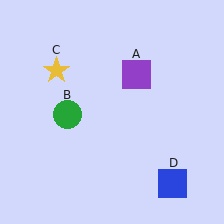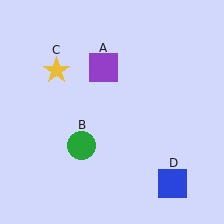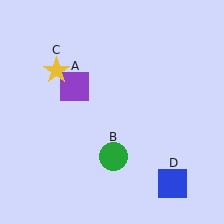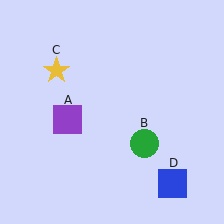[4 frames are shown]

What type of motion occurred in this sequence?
The purple square (object A), green circle (object B) rotated counterclockwise around the center of the scene.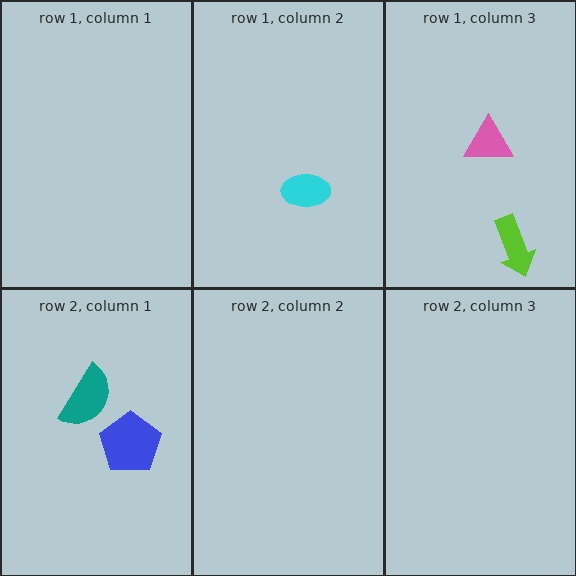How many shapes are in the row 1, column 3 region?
2.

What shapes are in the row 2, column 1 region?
The teal semicircle, the blue pentagon.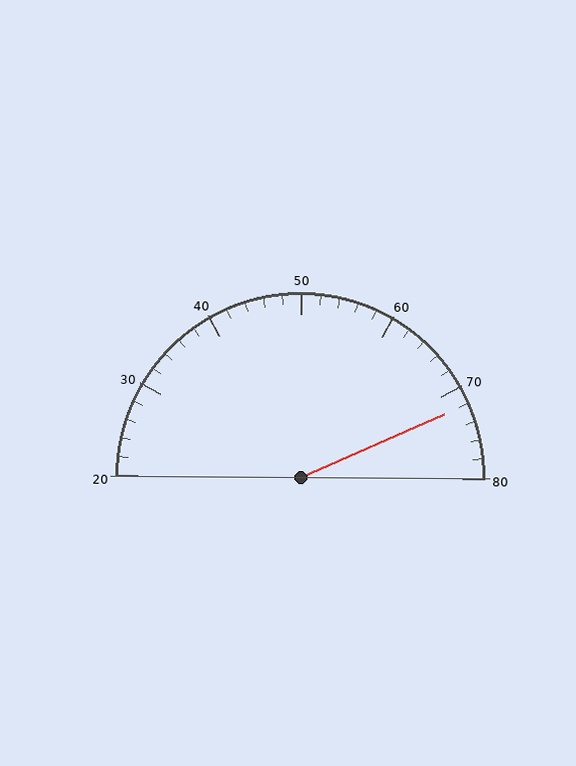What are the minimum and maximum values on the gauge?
The gauge ranges from 20 to 80.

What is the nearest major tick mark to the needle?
The nearest major tick mark is 70.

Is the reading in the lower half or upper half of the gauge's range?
The reading is in the upper half of the range (20 to 80).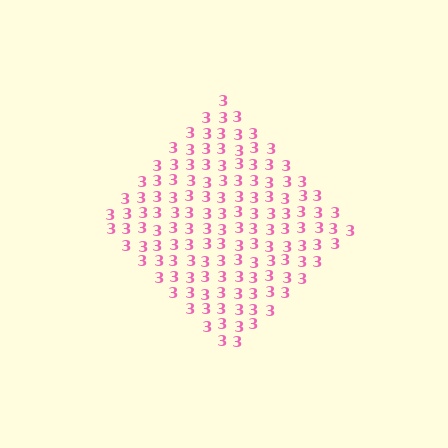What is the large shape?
The large shape is a diamond.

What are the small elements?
The small elements are digit 3's.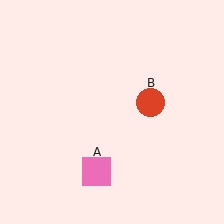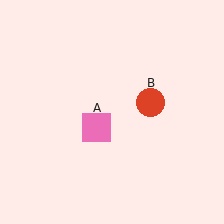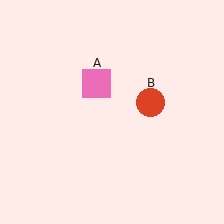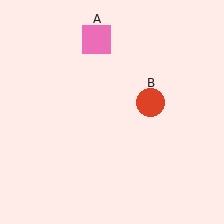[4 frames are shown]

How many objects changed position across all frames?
1 object changed position: pink square (object A).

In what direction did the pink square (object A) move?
The pink square (object A) moved up.